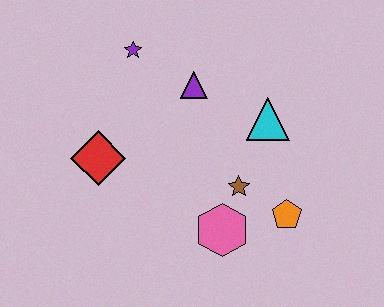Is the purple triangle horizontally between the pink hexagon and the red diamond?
Yes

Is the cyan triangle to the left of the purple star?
No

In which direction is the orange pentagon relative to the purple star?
The orange pentagon is below the purple star.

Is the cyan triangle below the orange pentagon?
No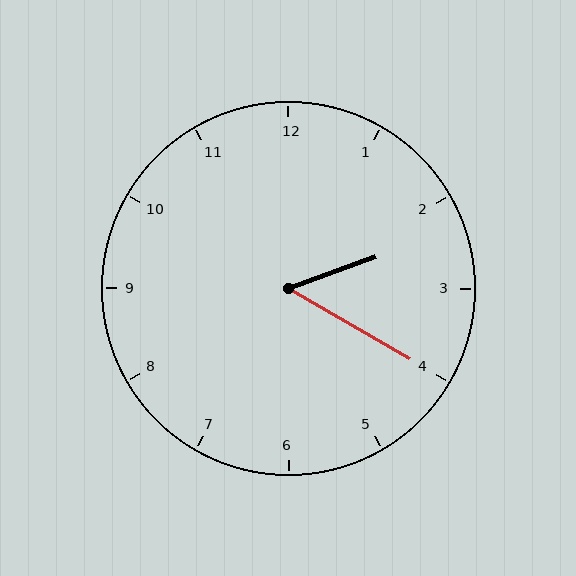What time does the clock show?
2:20.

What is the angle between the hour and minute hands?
Approximately 50 degrees.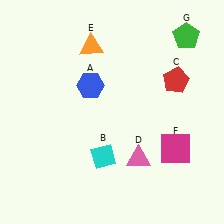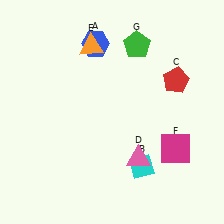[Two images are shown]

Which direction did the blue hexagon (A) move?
The blue hexagon (A) moved up.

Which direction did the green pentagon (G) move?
The green pentagon (G) moved left.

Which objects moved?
The objects that moved are: the blue hexagon (A), the cyan diamond (B), the green pentagon (G).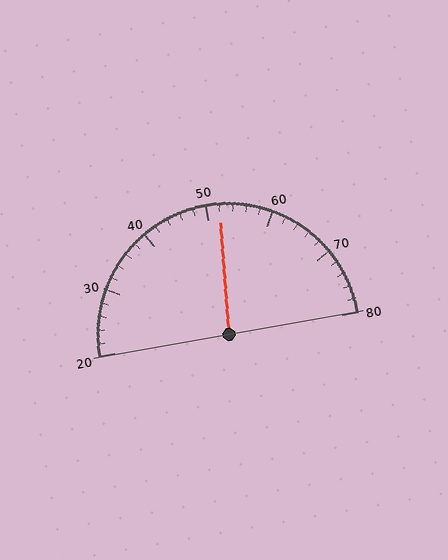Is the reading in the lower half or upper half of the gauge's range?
The reading is in the upper half of the range (20 to 80).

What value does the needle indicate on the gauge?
The needle indicates approximately 52.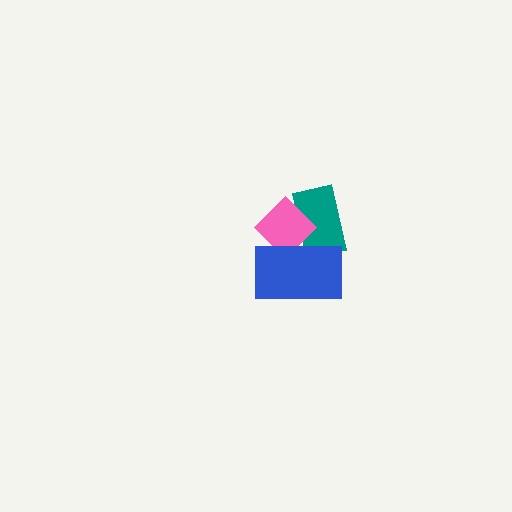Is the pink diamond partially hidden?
Yes, it is partially covered by another shape.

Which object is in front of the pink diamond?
The blue rectangle is in front of the pink diamond.